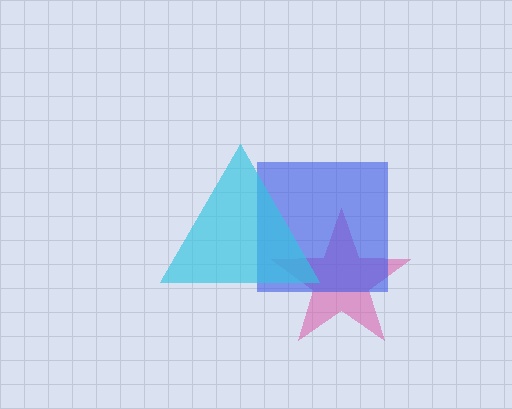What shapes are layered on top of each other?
The layered shapes are: a pink star, a blue square, a cyan triangle.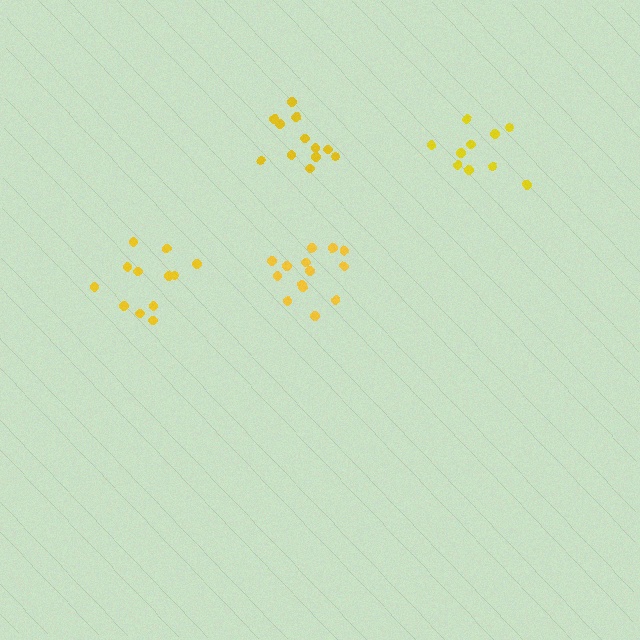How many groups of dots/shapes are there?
There are 4 groups.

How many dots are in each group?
Group 1: 12 dots, Group 2: 12 dots, Group 3: 14 dots, Group 4: 10 dots (48 total).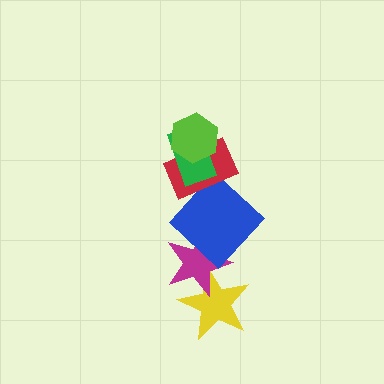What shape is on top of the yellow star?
The magenta star is on top of the yellow star.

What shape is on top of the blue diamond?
The red rectangle is on top of the blue diamond.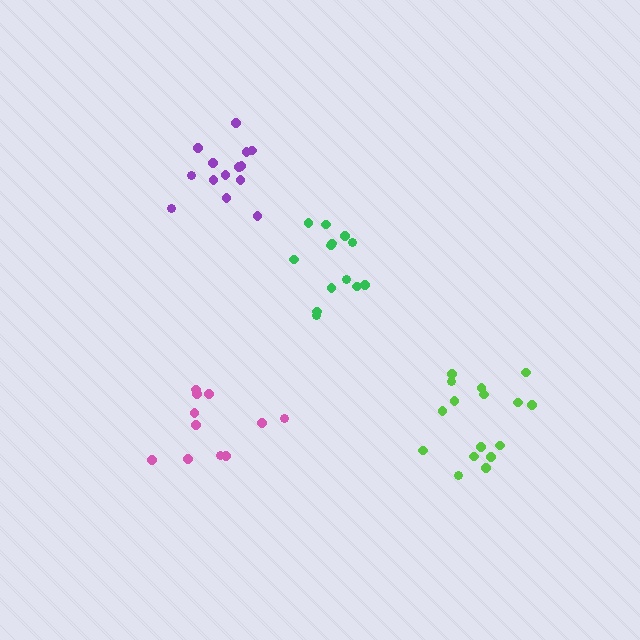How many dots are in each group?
Group 1: 14 dots, Group 2: 13 dots, Group 3: 11 dots, Group 4: 16 dots (54 total).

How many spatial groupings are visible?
There are 4 spatial groupings.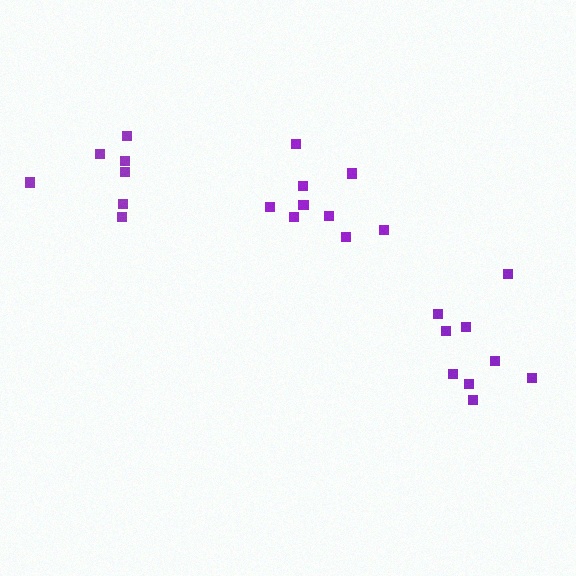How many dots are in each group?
Group 1: 7 dots, Group 2: 9 dots, Group 3: 9 dots (25 total).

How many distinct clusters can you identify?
There are 3 distinct clusters.